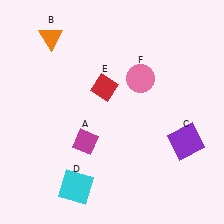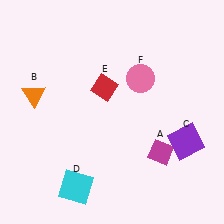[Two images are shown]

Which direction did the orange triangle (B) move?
The orange triangle (B) moved down.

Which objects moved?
The objects that moved are: the magenta diamond (A), the orange triangle (B).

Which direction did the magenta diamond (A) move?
The magenta diamond (A) moved right.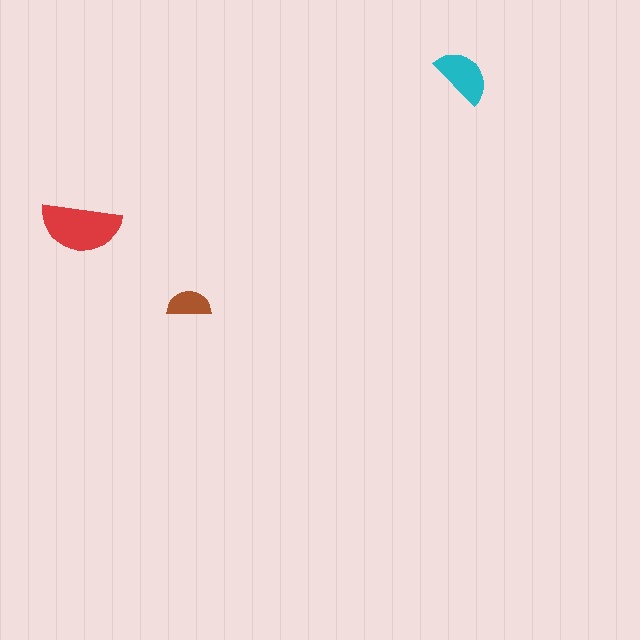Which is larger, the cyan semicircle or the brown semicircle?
The cyan one.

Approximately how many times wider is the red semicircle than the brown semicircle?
About 2 times wider.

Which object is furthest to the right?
The cyan semicircle is rightmost.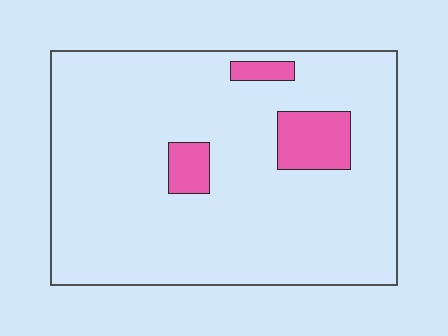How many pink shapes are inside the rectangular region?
3.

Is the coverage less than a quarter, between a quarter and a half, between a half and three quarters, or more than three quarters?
Less than a quarter.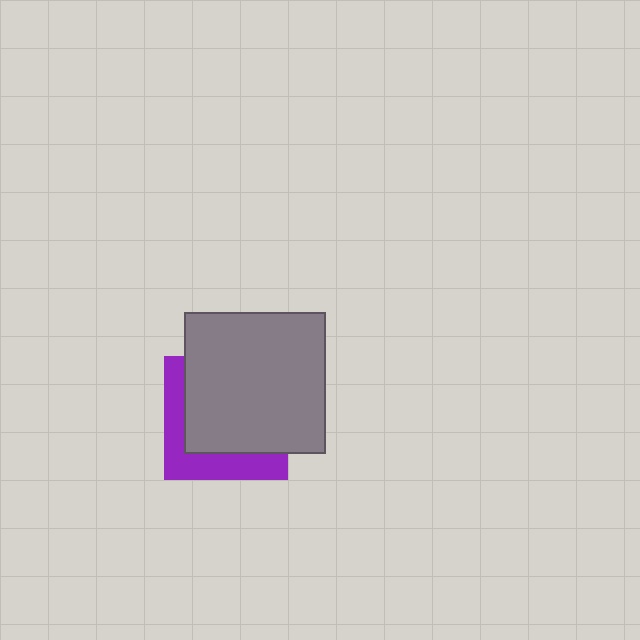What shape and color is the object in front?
The object in front is a gray square.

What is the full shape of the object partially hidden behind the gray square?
The partially hidden object is a purple square.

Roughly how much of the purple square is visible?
A small part of it is visible (roughly 34%).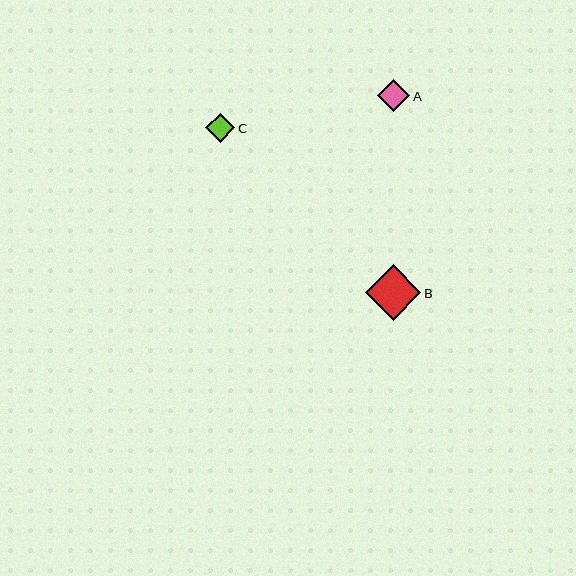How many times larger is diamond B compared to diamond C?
Diamond B is approximately 1.9 times the size of diamond C.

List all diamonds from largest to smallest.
From largest to smallest: B, A, C.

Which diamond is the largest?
Diamond B is the largest with a size of approximately 55 pixels.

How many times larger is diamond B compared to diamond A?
Diamond B is approximately 1.7 times the size of diamond A.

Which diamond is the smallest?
Diamond C is the smallest with a size of approximately 29 pixels.